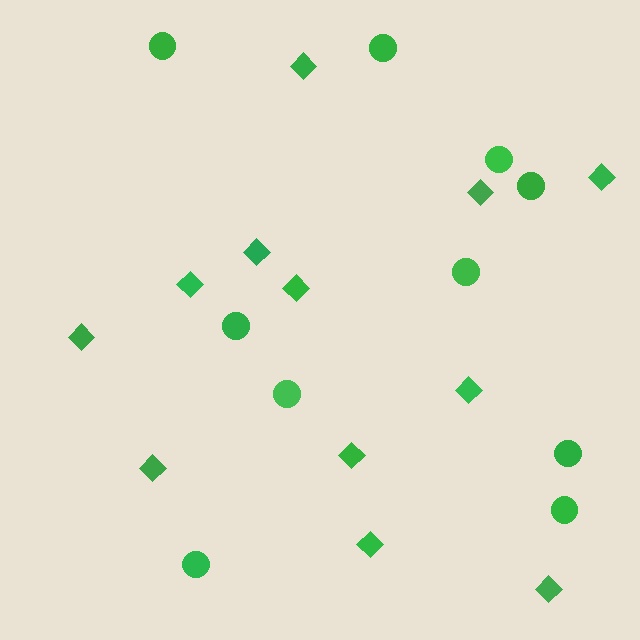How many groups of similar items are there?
There are 2 groups: one group of diamonds (12) and one group of circles (10).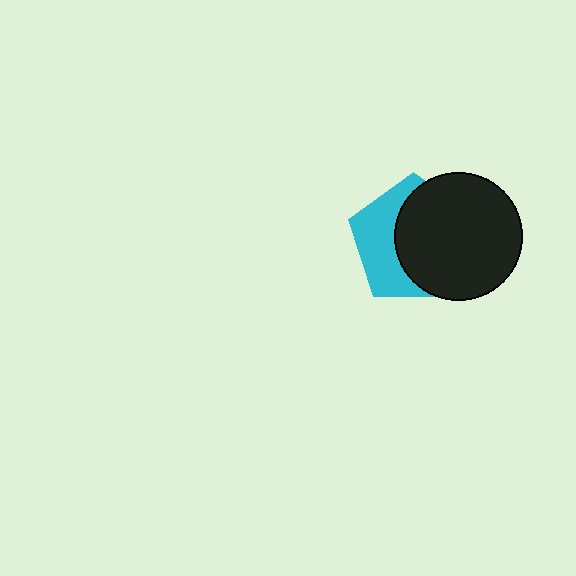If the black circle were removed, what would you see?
You would see the complete cyan pentagon.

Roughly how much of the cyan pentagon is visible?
A small part of it is visible (roughly 41%).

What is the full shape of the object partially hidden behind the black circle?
The partially hidden object is a cyan pentagon.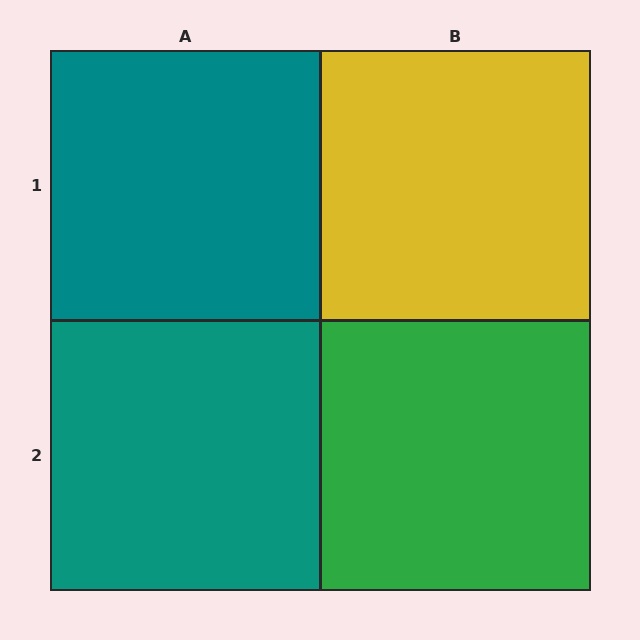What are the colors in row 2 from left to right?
Teal, green.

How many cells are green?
1 cell is green.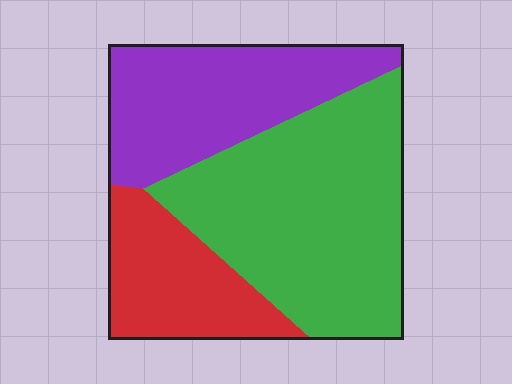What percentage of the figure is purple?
Purple covers about 30% of the figure.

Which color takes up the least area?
Red, at roughly 20%.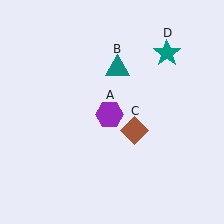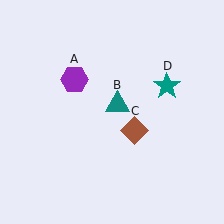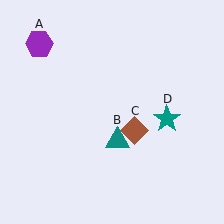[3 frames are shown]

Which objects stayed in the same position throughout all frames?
Brown diamond (object C) remained stationary.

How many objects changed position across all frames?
3 objects changed position: purple hexagon (object A), teal triangle (object B), teal star (object D).